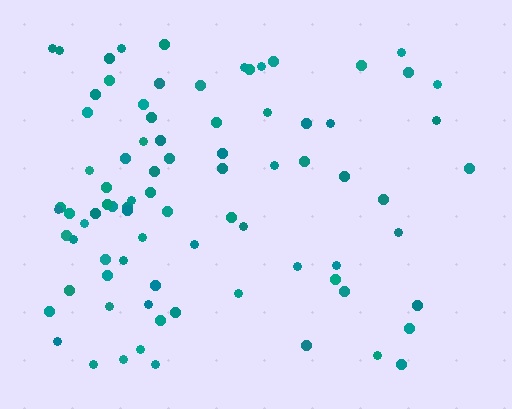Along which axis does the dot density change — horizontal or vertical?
Horizontal.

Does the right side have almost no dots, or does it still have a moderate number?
Still a moderate number, just noticeably fewer than the left.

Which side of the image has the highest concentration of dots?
The left.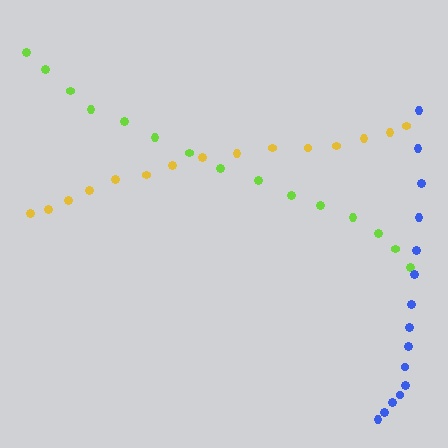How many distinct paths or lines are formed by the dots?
There are 3 distinct paths.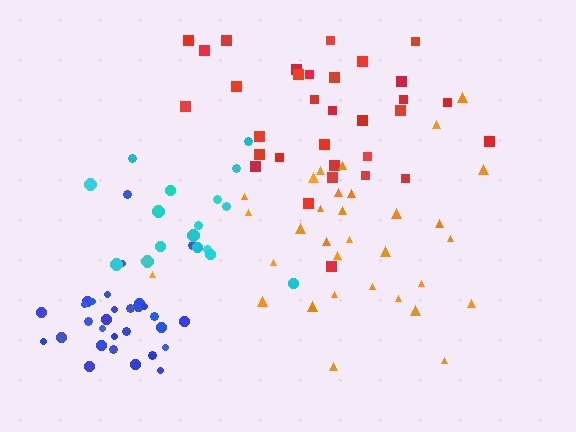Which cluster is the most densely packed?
Blue.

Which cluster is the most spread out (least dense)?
Red.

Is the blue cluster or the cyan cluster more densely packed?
Blue.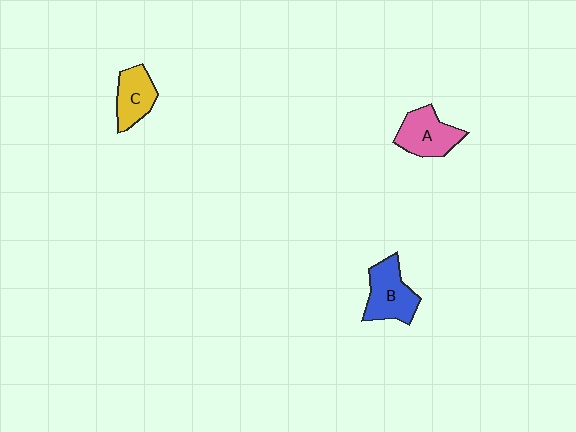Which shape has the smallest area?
Shape C (yellow).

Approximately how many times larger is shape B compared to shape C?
Approximately 1.3 times.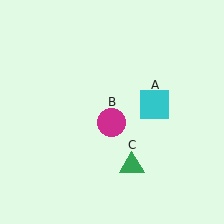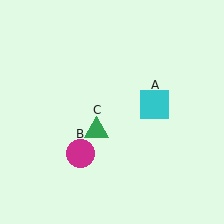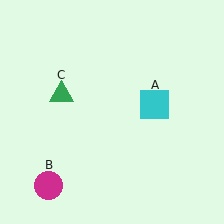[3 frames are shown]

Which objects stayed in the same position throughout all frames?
Cyan square (object A) remained stationary.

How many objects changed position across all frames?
2 objects changed position: magenta circle (object B), green triangle (object C).